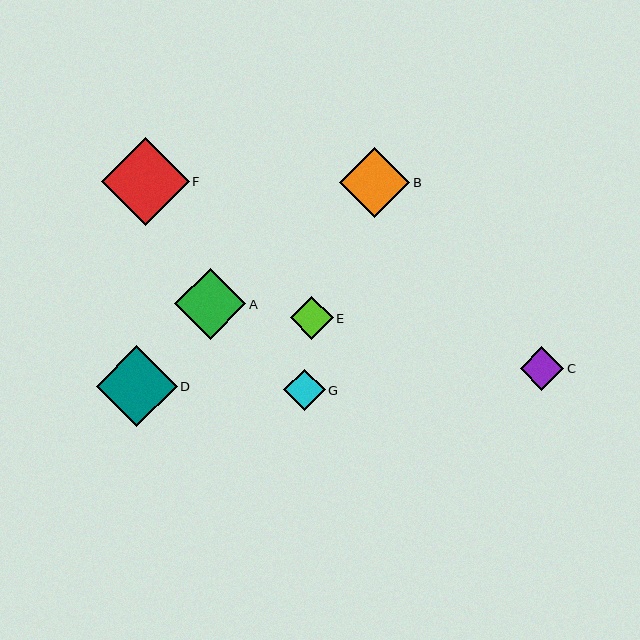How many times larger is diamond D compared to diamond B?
Diamond D is approximately 1.2 times the size of diamond B.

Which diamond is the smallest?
Diamond G is the smallest with a size of approximately 41 pixels.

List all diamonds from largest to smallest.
From largest to smallest: F, D, A, B, C, E, G.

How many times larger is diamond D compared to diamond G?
Diamond D is approximately 2.0 times the size of diamond G.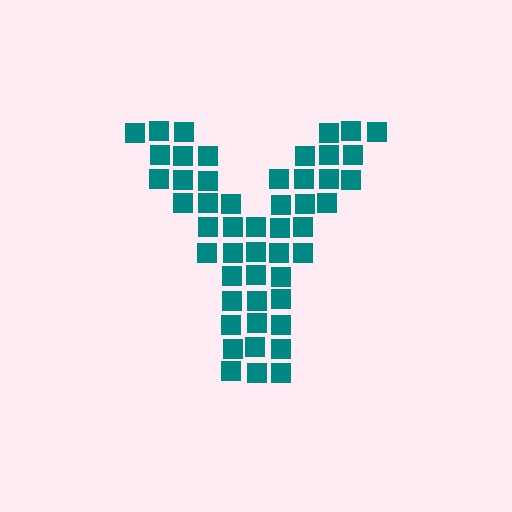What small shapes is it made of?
It is made of small squares.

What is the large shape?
The large shape is the letter Y.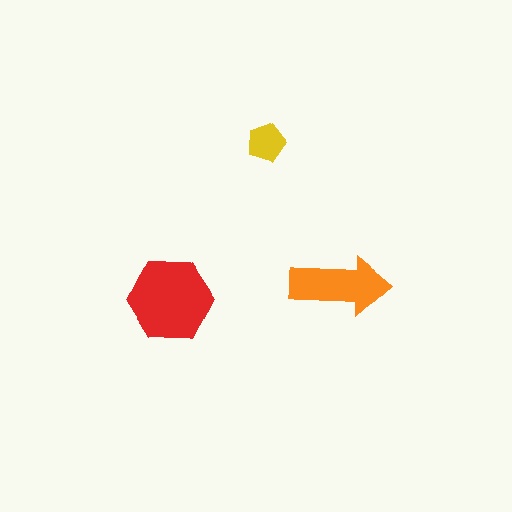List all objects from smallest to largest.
The yellow pentagon, the orange arrow, the red hexagon.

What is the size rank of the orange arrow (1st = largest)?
2nd.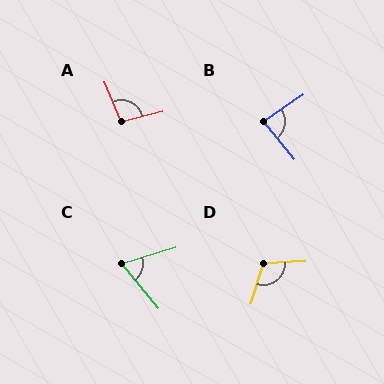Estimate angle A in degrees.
Approximately 99 degrees.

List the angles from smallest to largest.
C (68°), B (85°), A (99°), D (111°).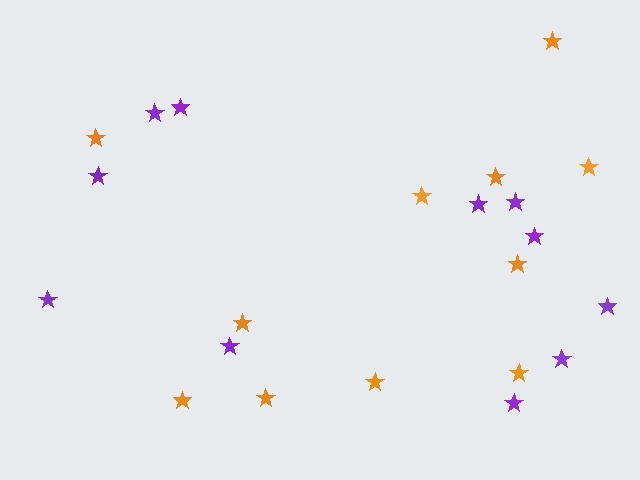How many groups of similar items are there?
There are 2 groups: one group of purple stars (11) and one group of orange stars (11).